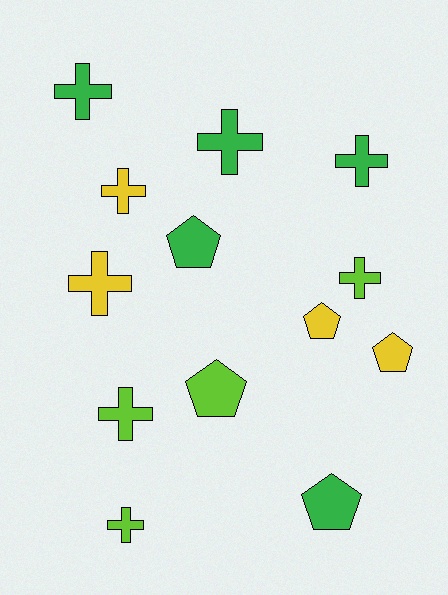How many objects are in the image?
There are 13 objects.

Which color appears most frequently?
Green, with 5 objects.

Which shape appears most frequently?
Cross, with 8 objects.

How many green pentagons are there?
There are 2 green pentagons.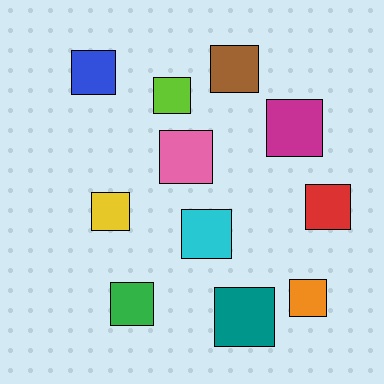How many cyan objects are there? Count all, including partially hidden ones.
There is 1 cyan object.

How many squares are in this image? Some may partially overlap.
There are 11 squares.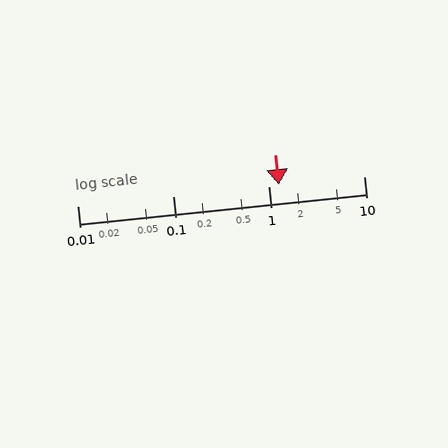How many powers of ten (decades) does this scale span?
The scale spans 3 decades, from 0.01 to 10.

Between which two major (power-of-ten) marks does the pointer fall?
The pointer is between 1 and 10.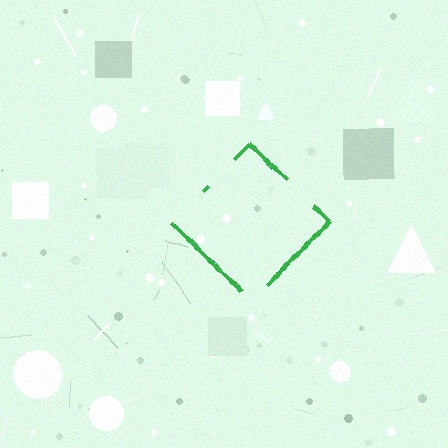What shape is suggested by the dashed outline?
The dashed outline suggests a diamond.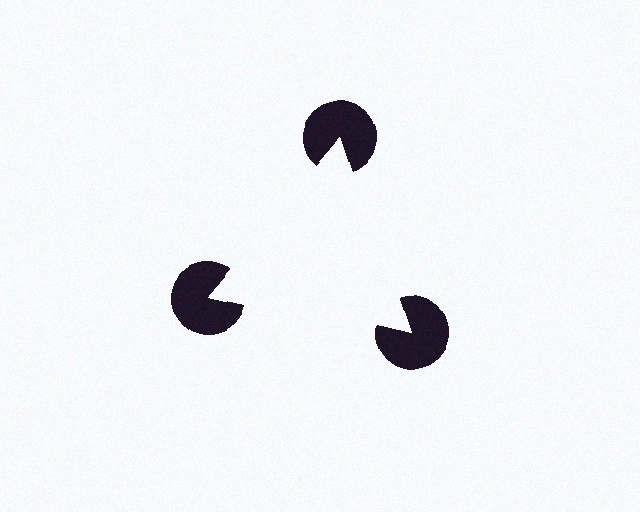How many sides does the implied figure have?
3 sides.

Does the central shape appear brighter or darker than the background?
It typically appears slightly brighter than the background, even though no actual brightness change is drawn.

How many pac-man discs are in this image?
There are 3 — one at each vertex of the illusory triangle.